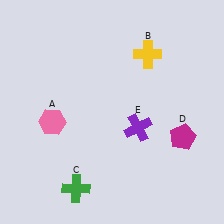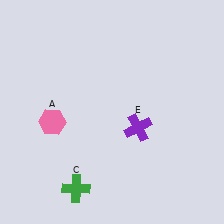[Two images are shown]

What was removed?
The yellow cross (B), the magenta pentagon (D) were removed in Image 2.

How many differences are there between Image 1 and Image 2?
There are 2 differences between the two images.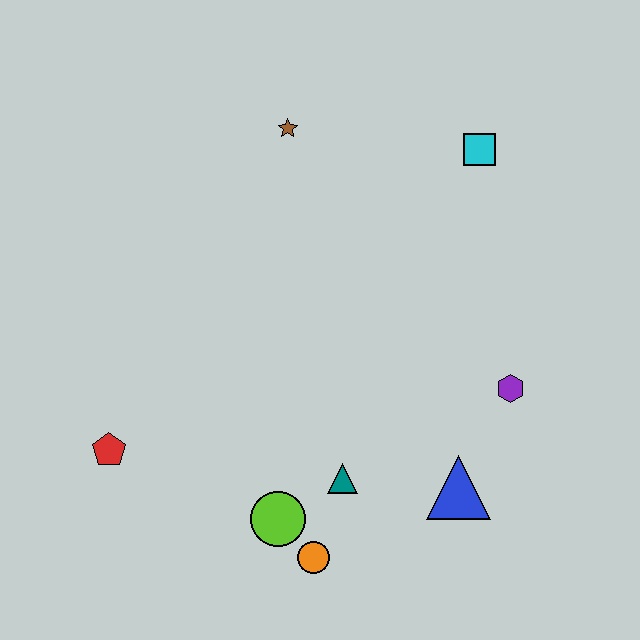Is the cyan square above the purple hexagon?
Yes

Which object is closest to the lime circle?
The orange circle is closest to the lime circle.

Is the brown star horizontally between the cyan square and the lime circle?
Yes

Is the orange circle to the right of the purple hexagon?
No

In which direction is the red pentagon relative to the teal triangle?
The red pentagon is to the left of the teal triangle.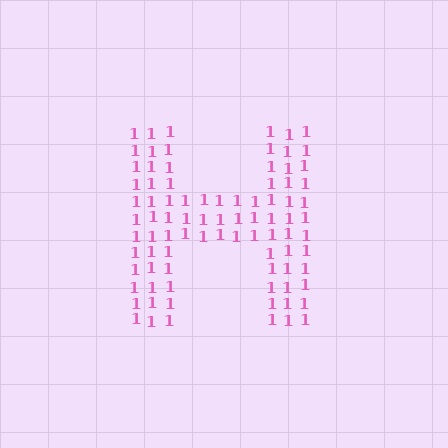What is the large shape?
The large shape is the letter H.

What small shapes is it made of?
It is made of small digit 1's.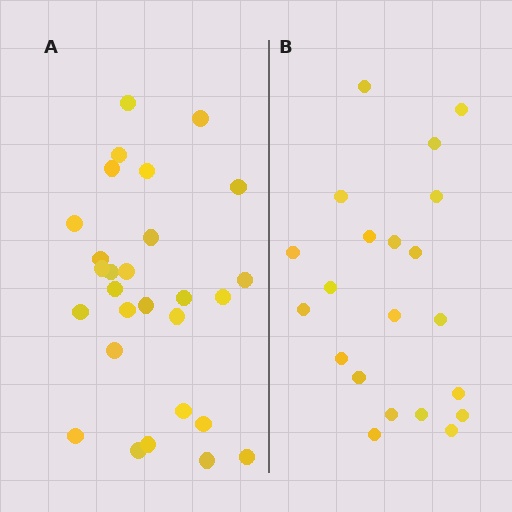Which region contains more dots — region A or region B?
Region A (the left region) has more dots.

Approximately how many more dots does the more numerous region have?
Region A has roughly 8 or so more dots than region B.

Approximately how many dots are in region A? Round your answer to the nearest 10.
About 30 dots. (The exact count is 28, which rounds to 30.)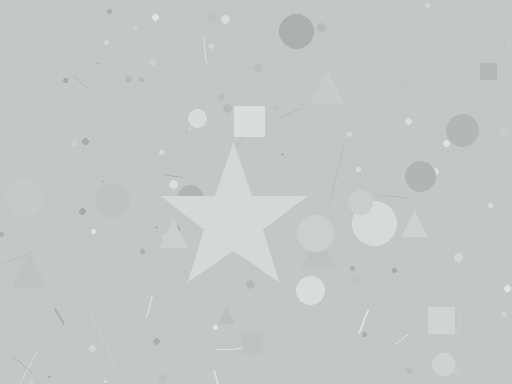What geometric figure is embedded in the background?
A star is embedded in the background.